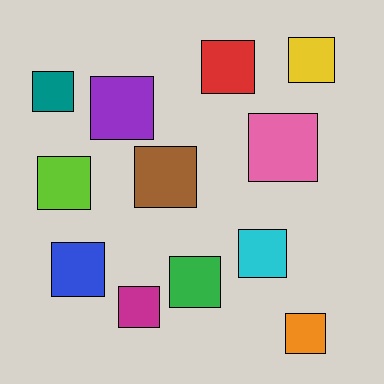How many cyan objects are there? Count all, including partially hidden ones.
There is 1 cyan object.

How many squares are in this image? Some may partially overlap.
There are 12 squares.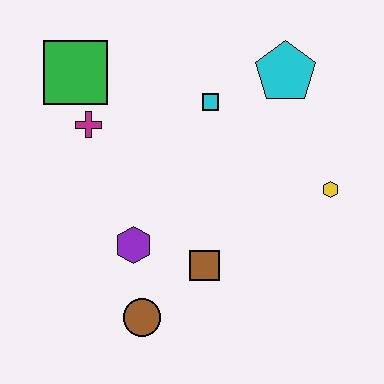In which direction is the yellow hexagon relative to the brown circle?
The yellow hexagon is to the right of the brown circle.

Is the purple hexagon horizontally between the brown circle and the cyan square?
No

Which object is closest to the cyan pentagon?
The cyan square is closest to the cyan pentagon.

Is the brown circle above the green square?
No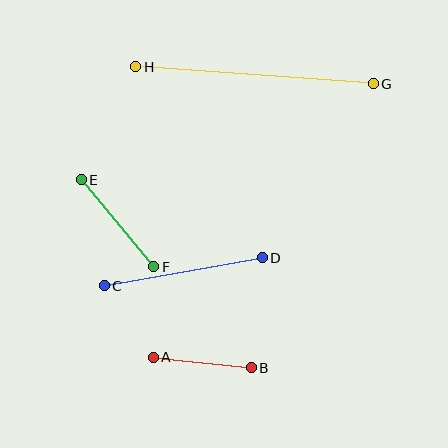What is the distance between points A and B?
The distance is approximately 99 pixels.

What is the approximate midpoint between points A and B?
The midpoint is at approximately (202, 362) pixels.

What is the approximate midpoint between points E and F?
The midpoint is at approximately (117, 223) pixels.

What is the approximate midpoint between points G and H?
The midpoint is at approximately (254, 75) pixels.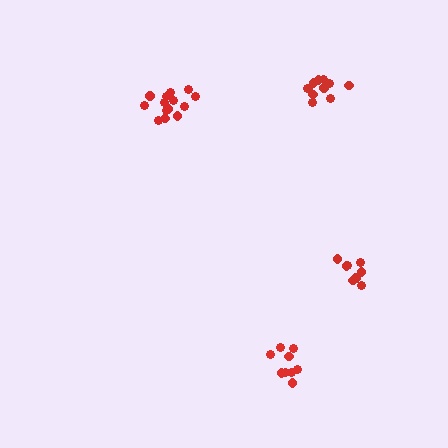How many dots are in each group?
Group 1: 11 dots, Group 2: 8 dots, Group 3: 14 dots, Group 4: 9 dots (42 total).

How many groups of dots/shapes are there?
There are 4 groups.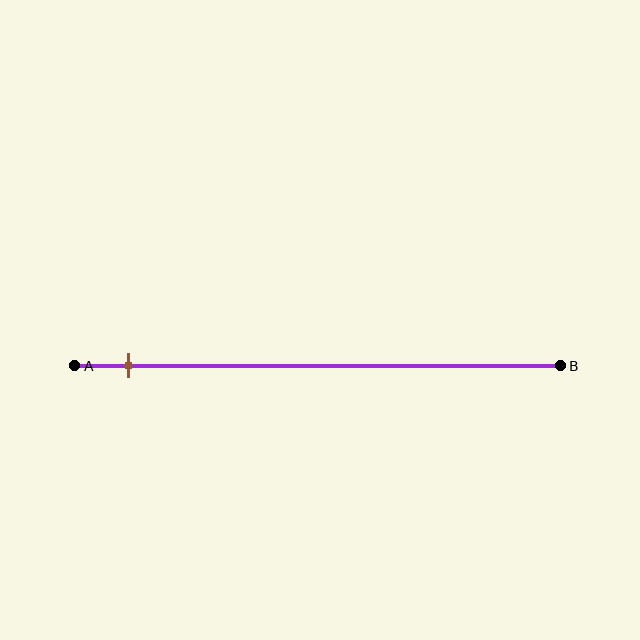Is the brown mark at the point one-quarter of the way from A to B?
No, the mark is at about 10% from A, not at the 25% one-quarter point.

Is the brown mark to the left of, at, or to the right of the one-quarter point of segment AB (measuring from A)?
The brown mark is to the left of the one-quarter point of segment AB.